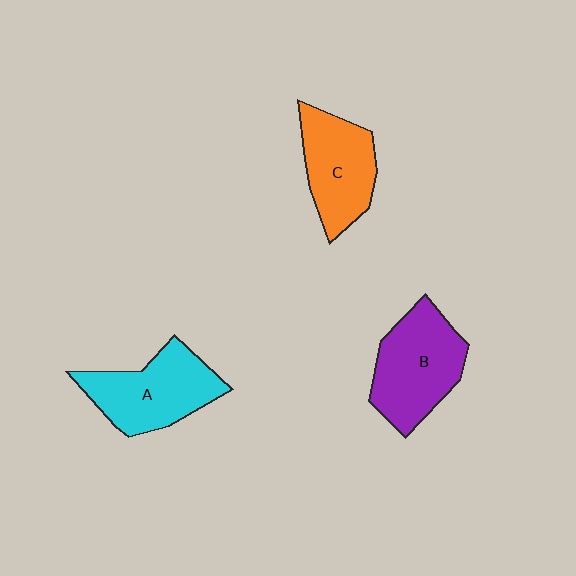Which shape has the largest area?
Shape B (purple).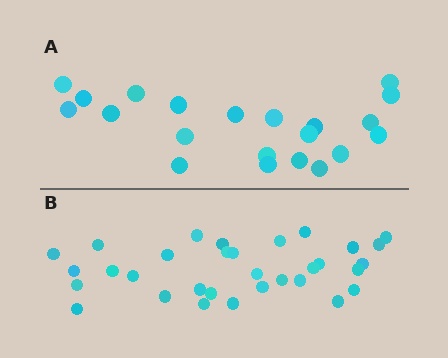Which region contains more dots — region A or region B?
Region B (the bottom region) has more dots.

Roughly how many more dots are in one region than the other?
Region B has roughly 12 or so more dots than region A.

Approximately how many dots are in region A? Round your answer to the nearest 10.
About 20 dots. (The exact count is 21, which rounds to 20.)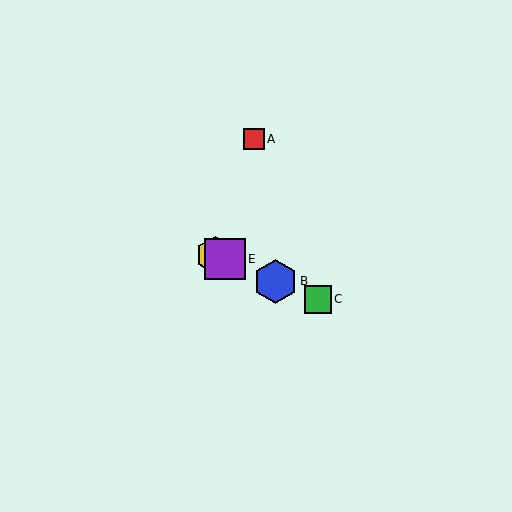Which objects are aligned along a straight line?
Objects B, C, D, E are aligned along a straight line.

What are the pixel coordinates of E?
Object E is at (225, 259).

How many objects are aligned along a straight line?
4 objects (B, C, D, E) are aligned along a straight line.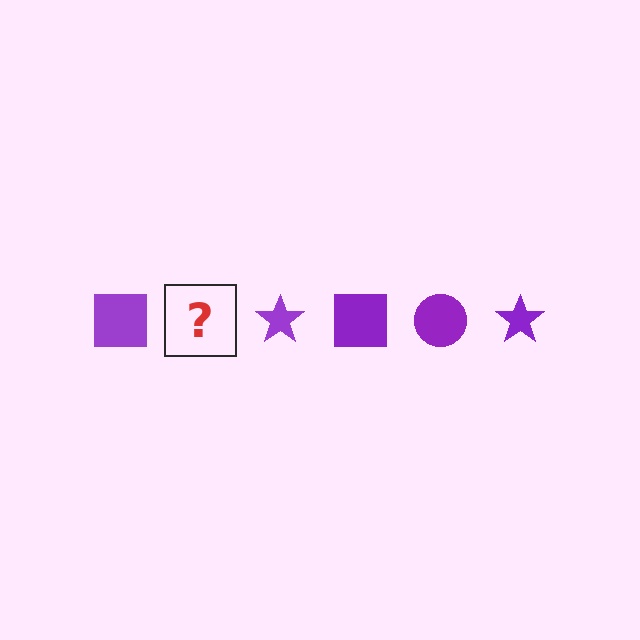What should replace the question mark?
The question mark should be replaced with a purple circle.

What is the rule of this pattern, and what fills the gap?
The rule is that the pattern cycles through square, circle, star shapes in purple. The gap should be filled with a purple circle.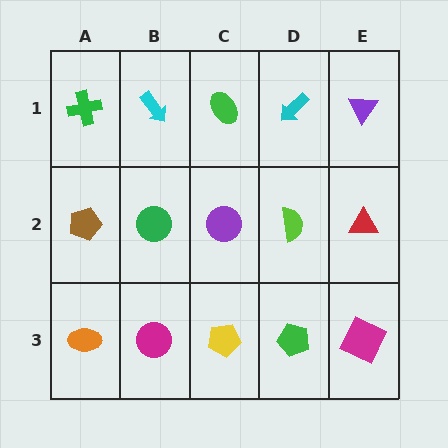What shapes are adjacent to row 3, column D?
A lime semicircle (row 2, column D), a yellow pentagon (row 3, column C), a magenta square (row 3, column E).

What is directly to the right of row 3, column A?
A magenta circle.